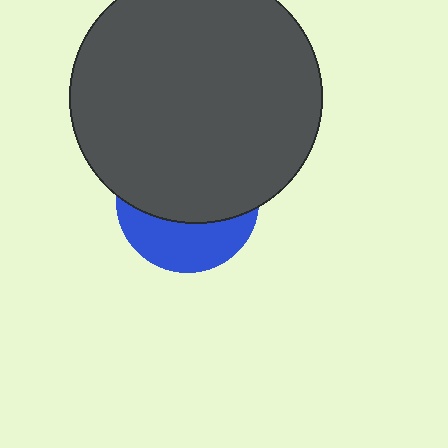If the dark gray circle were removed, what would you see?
You would see the complete blue circle.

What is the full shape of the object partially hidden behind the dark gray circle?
The partially hidden object is a blue circle.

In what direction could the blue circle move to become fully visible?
The blue circle could move down. That would shift it out from behind the dark gray circle entirely.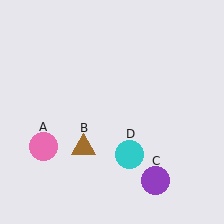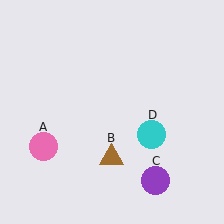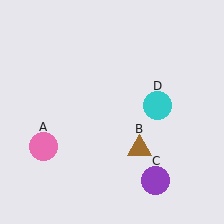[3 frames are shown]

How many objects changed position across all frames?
2 objects changed position: brown triangle (object B), cyan circle (object D).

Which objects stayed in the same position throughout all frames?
Pink circle (object A) and purple circle (object C) remained stationary.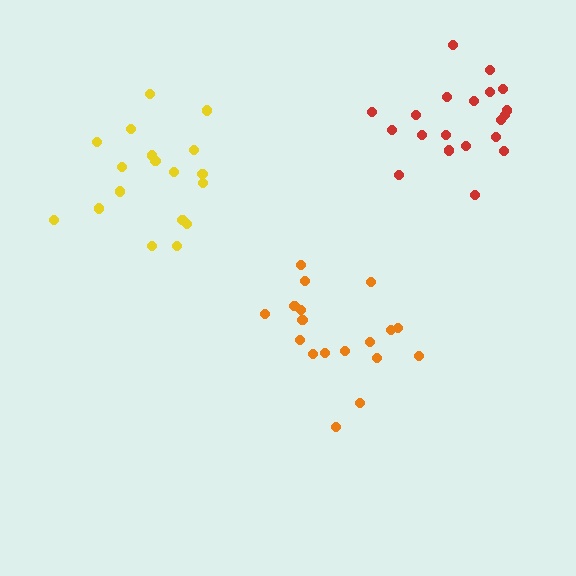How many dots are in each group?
Group 1: 18 dots, Group 2: 18 dots, Group 3: 20 dots (56 total).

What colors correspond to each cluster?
The clusters are colored: orange, yellow, red.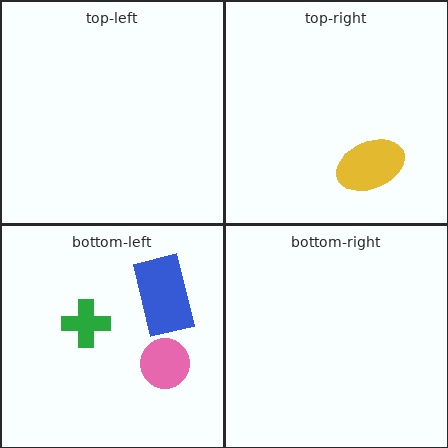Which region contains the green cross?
The bottom-left region.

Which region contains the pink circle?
The bottom-left region.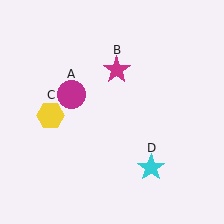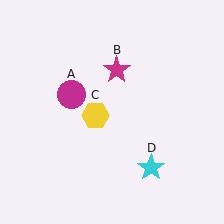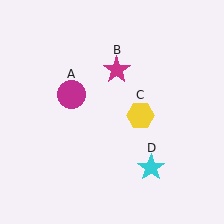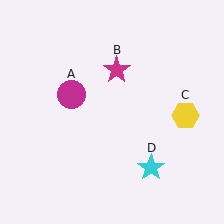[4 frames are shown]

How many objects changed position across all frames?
1 object changed position: yellow hexagon (object C).